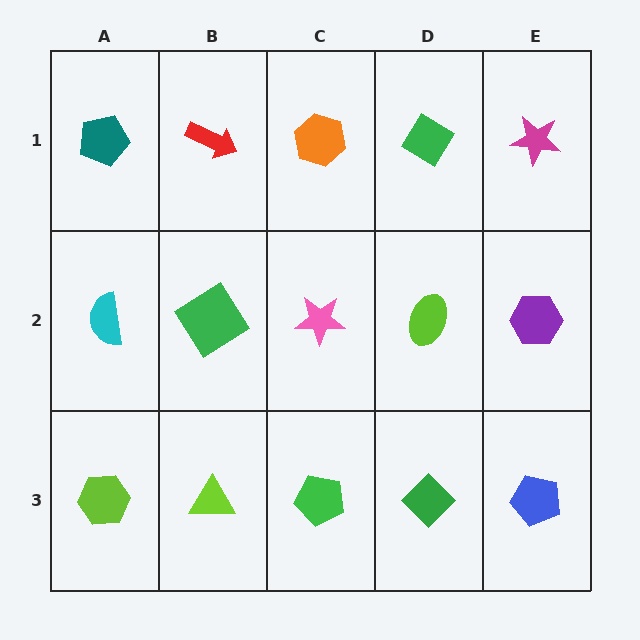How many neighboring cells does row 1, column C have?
3.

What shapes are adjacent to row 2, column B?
A red arrow (row 1, column B), a lime triangle (row 3, column B), a cyan semicircle (row 2, column A), a pink star (row 2, column C).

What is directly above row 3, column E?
A purple hexagon.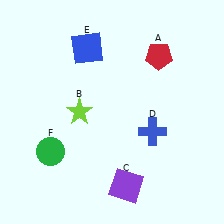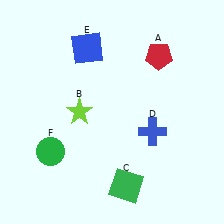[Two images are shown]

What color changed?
The square (C) changed from purple in Image 1 to green in Image 2.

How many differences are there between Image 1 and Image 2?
There is 1 difference between the two images.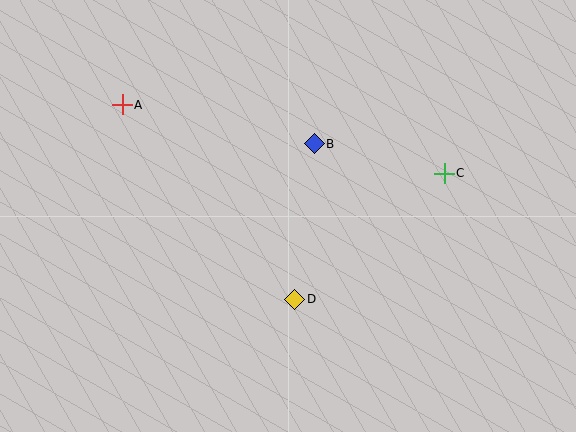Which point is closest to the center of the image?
Point B at (314, 144) is closest to the center.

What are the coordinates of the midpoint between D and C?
The midpoint between D and C is at (369, 236).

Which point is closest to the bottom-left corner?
Point D is closest to the bottom-left corner.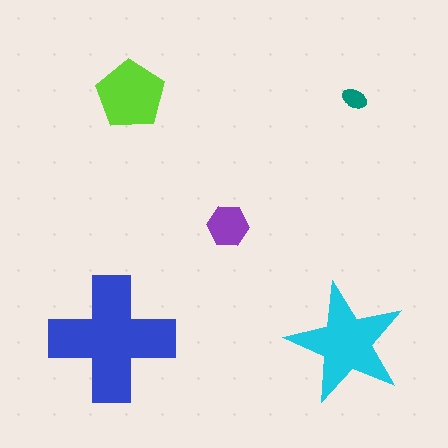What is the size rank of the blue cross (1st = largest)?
1st.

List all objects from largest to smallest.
The blue cross, the cyan star, the lime pentagon, the purple hexagon, the teal ellipse.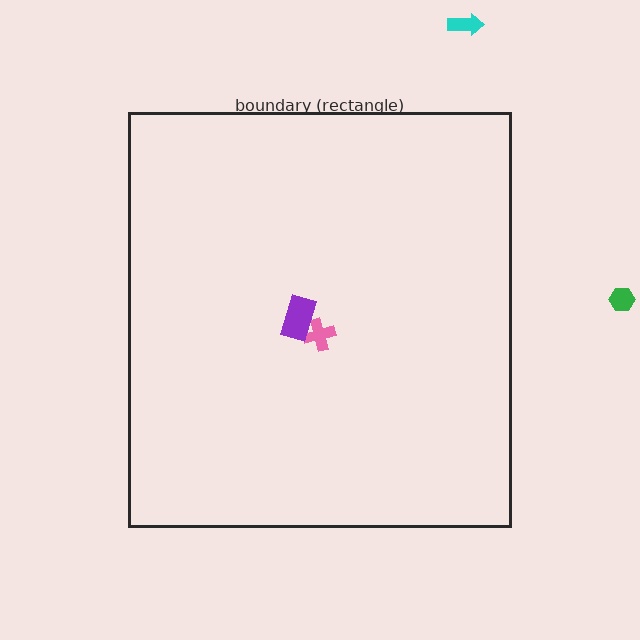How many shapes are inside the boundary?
2 inside, 2 outside.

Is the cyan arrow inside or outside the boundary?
Outside.